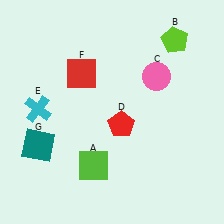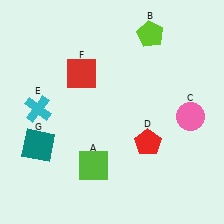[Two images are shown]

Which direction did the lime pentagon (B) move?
The lime pentagon (B) moved left.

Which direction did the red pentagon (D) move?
The red pentagon (D) moved right.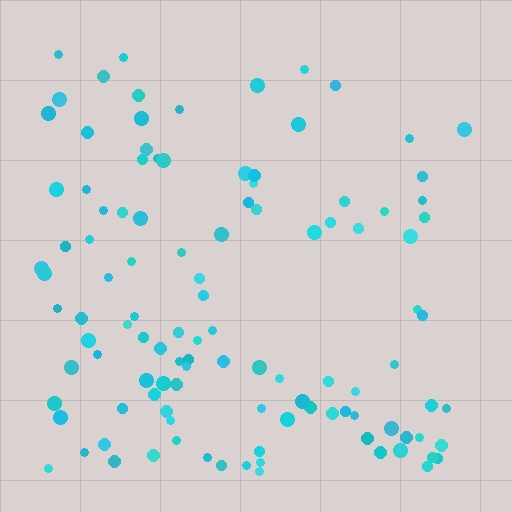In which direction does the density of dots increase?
From top to bottom, with the bottom side densest.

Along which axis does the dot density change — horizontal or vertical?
Vertical.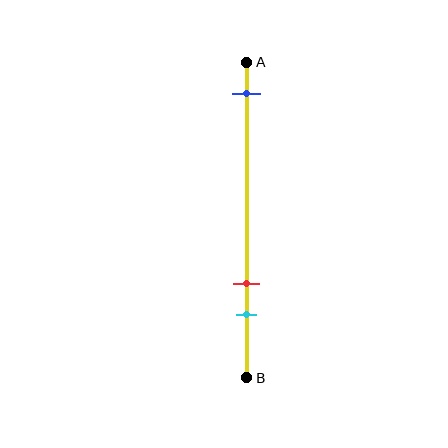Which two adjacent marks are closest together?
The red and cyan marks are the closest adjacent pair.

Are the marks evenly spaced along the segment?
No, the marks are not evenly spaced.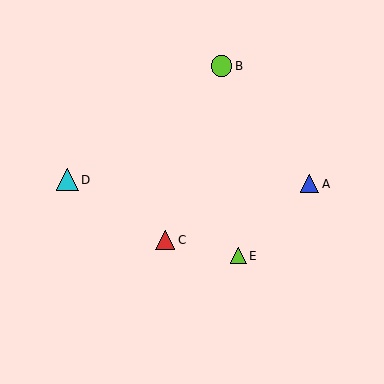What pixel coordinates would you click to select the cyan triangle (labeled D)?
Click at (67, 180) to select the cyan triangle D.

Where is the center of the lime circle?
The center of the lime circle is at (222, 66).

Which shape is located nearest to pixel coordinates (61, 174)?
The cyan triangle (labeled D) at (67, 180) is nearest to that location.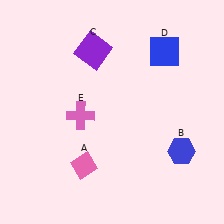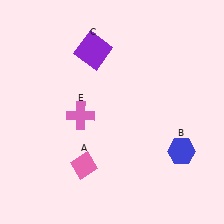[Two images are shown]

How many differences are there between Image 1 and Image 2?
There is 1 difference between the two images.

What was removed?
The blue square (D) was removed in Image 2.